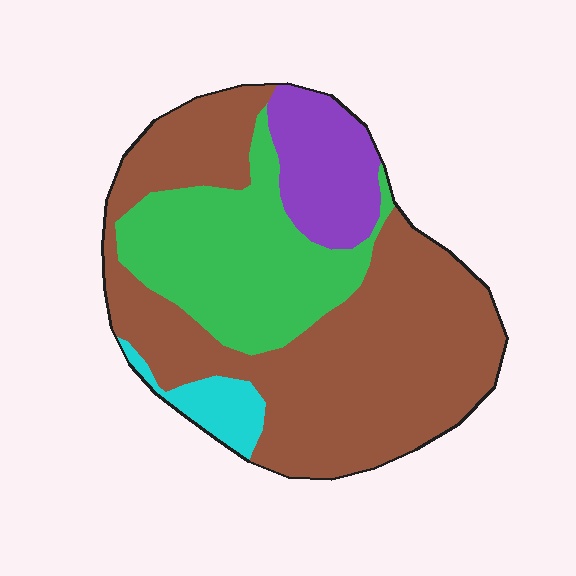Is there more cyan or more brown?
Brown.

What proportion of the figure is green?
Green takes up between a sixth and a third of the figure.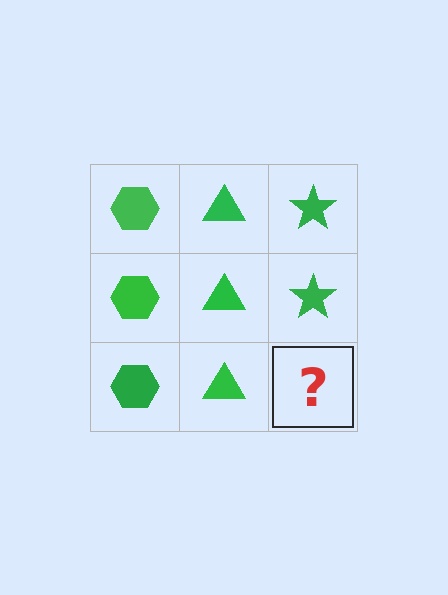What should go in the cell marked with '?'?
The missing cell should contain a green star.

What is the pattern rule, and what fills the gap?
The rule is that each column has a consistent shape. The gap should be filled with a green star.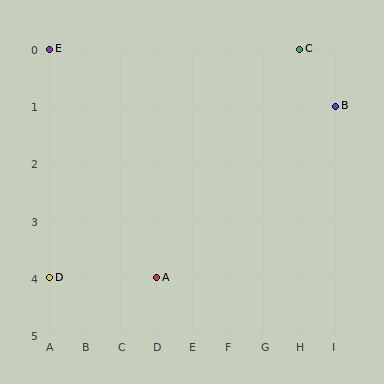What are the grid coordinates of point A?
Point A is at grid coordinates (D, 4).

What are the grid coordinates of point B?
Point B is at grid coordinates (I, 1).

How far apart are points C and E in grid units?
Points C and E are 7 columns apart.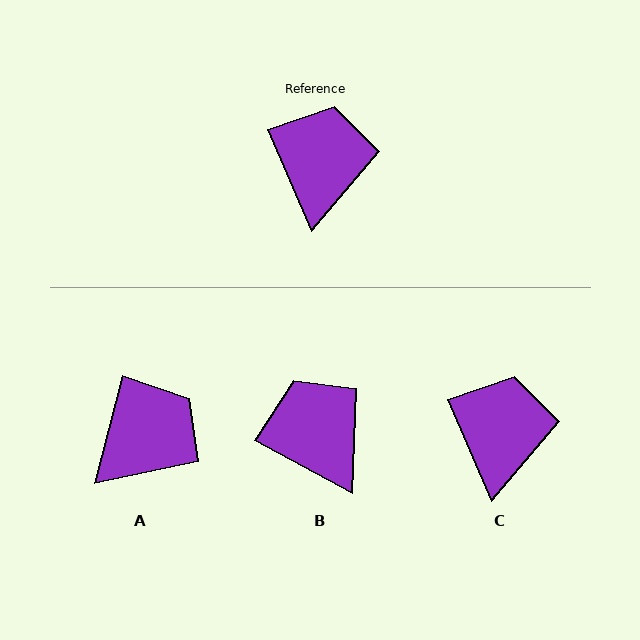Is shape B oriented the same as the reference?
No, it is off by about 38 degrees.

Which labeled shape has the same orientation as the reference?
C.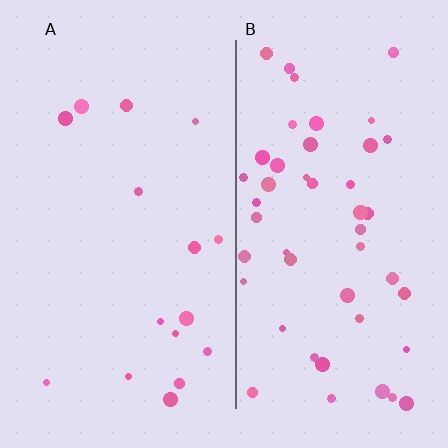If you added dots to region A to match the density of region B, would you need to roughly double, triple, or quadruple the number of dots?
Approximately triple.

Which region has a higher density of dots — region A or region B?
B (the right).